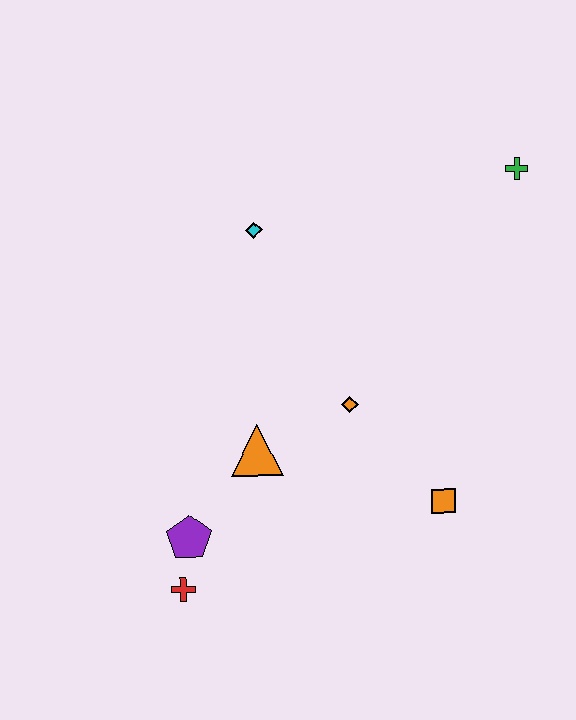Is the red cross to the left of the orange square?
Yes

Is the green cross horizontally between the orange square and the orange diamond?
No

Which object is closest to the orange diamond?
The orange triangle is closest to the orange diamond.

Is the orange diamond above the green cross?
No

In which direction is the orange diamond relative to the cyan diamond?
The orange diamond is below the cyan diamond.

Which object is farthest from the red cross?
The green cross is farthest from the red cross.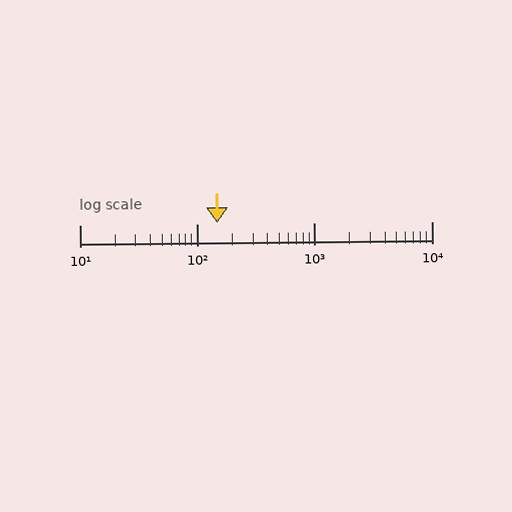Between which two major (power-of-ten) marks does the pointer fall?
The pointer is between 100 and 1000.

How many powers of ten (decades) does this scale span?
The scale spans 3 decades, from 10 to 10000.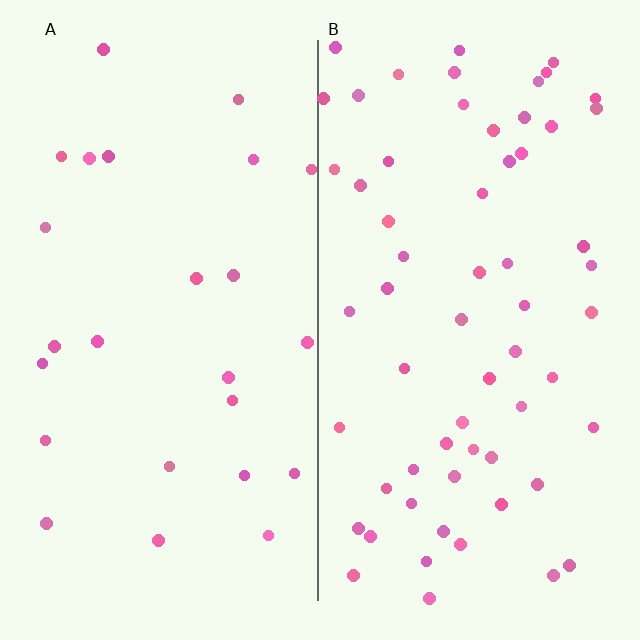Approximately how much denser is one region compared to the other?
Approximately 2.5× — region B over region A.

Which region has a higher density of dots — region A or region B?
B (the right).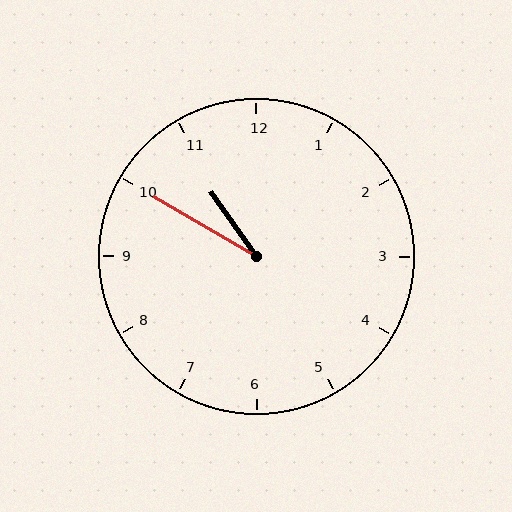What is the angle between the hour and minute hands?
Approximately 25 degrees.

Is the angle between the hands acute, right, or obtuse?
It is acute.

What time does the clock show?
10:50.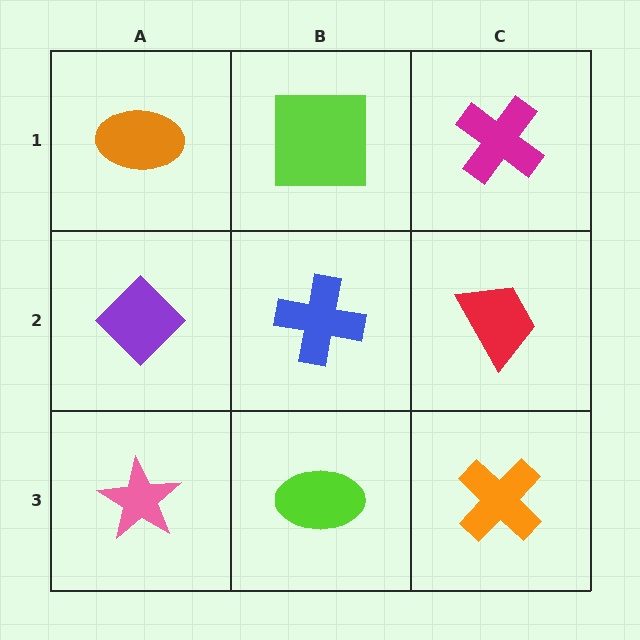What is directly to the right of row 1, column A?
A lime square.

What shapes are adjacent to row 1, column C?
A red trapezoid (row 2, column C), a lime square (row 1, column B).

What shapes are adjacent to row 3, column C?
A red trapezoid (row 2, column C), a lime ellipse (row 3, column B).